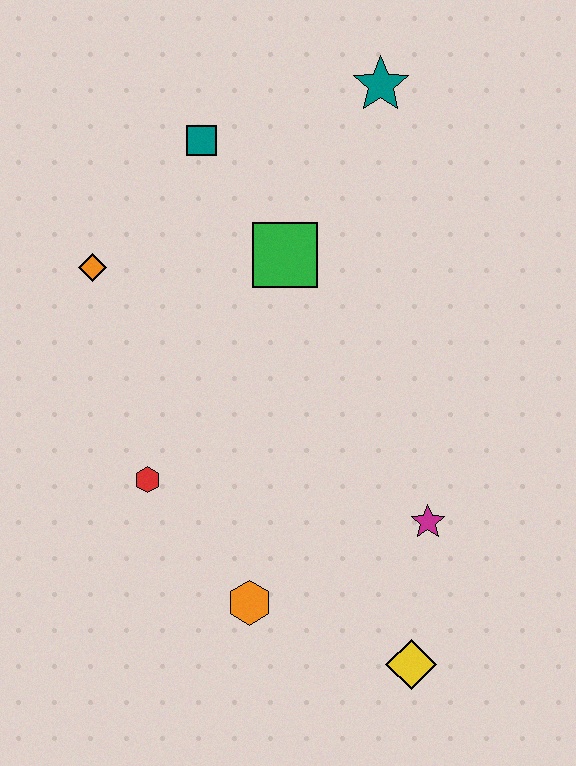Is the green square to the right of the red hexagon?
Yes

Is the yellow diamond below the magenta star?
Yes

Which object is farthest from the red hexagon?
The teal star is farthest from the red hexagon.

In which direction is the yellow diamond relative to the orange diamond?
The yellow diamond is below the orange diamond.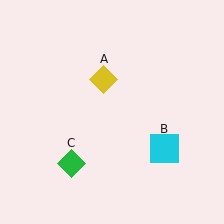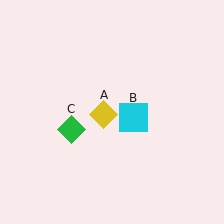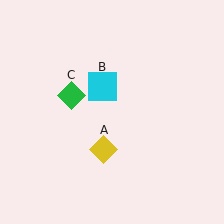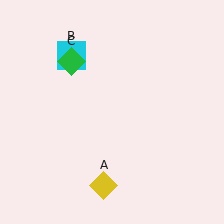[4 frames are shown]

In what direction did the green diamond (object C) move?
The green diamond (object C) moved up.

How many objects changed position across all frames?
3 objects changed position: yellow diamond (object A), cyan square (object B), green diamond (object C).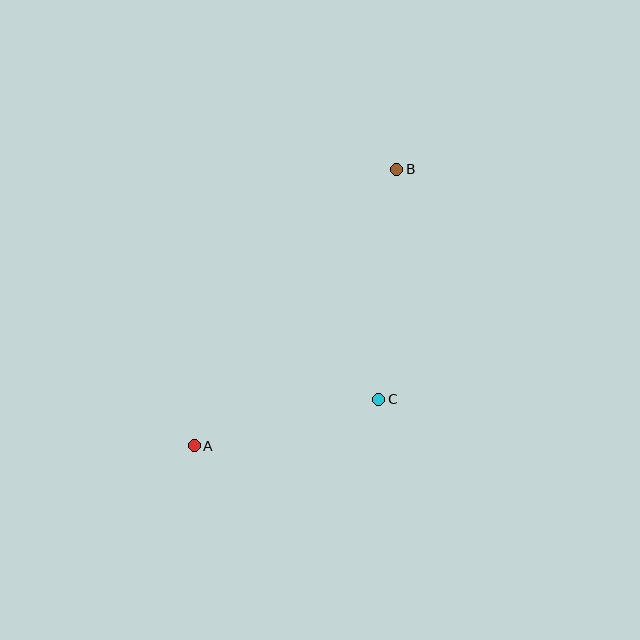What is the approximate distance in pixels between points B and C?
The distance between B and C is approximately 231 pixels.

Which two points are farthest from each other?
Points A and B are farthest from each other.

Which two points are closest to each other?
Points A and C are closest to each other.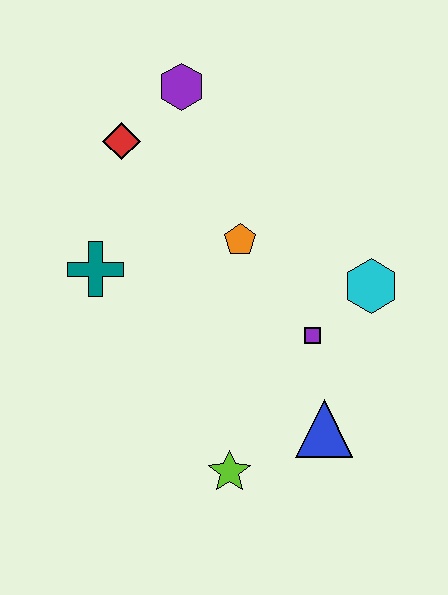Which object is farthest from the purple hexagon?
The lime star is farthest from the purple hexagon.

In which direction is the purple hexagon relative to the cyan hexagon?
The purple hexagon is above the cyan hexagon.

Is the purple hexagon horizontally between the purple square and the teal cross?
Yes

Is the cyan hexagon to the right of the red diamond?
Yes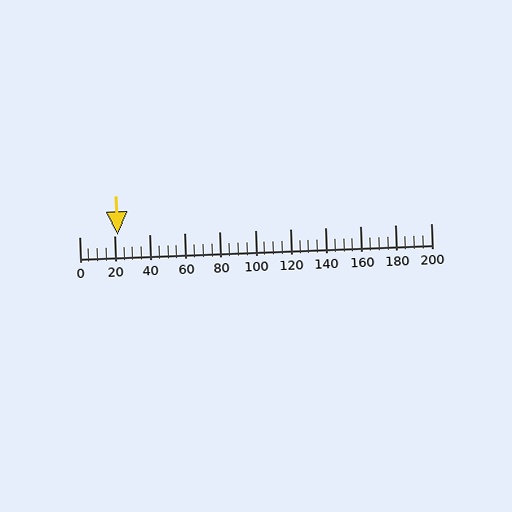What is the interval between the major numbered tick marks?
The major tick marks are spaced 20 units apart.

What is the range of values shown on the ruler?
The ruler shows values from 0 to 200.